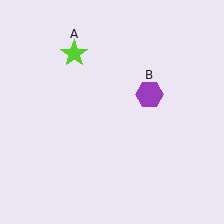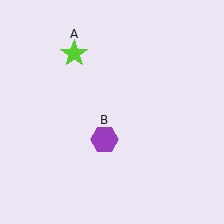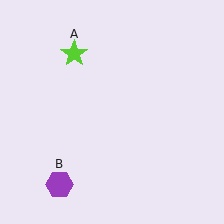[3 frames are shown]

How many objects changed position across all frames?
1 object changed position: purple hexagon (object B).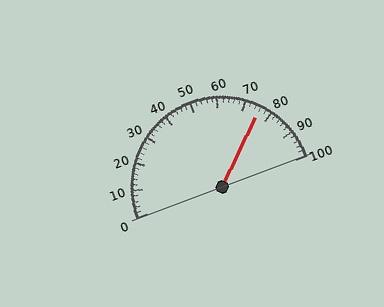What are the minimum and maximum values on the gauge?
The gauge ranges from 0 to 100.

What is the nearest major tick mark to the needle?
The nearest major tick mark is 80.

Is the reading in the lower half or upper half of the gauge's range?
The reading is in the upper half of the range (0 to 100).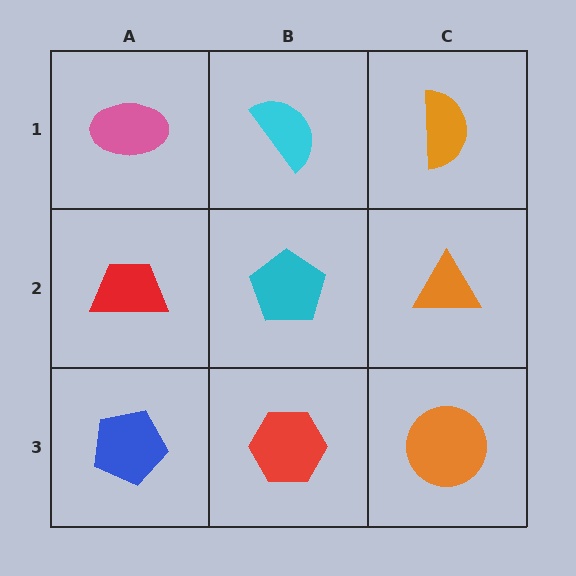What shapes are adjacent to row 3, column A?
A red trapezoid (row 2, column A), a red hexagon (row 3, column B).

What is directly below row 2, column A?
A blue pentagon.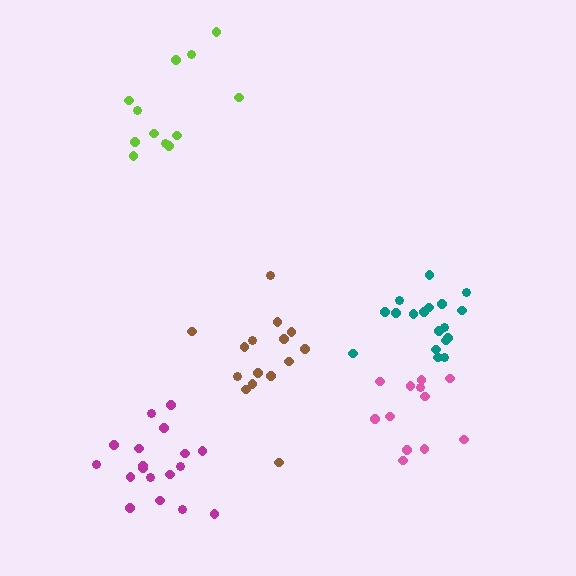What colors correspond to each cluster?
The clusters are colored: brown, teal, magenta, lime, pink.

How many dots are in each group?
Group 1: 15 dots, Group 2: 18 dots, Group 3: 18 dots, Group 4: 12 dots, Group 5: 12 dots (75 total).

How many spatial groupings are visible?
There are 5 spatial groupings.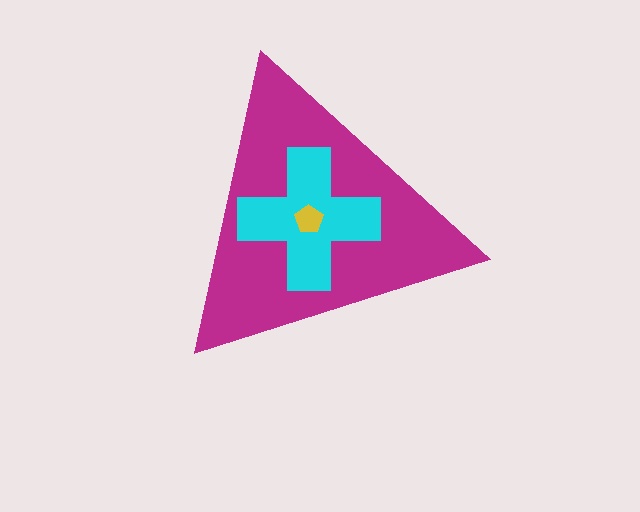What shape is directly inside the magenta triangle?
The cyan cross.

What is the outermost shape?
The magenta triangle.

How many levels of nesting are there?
3.